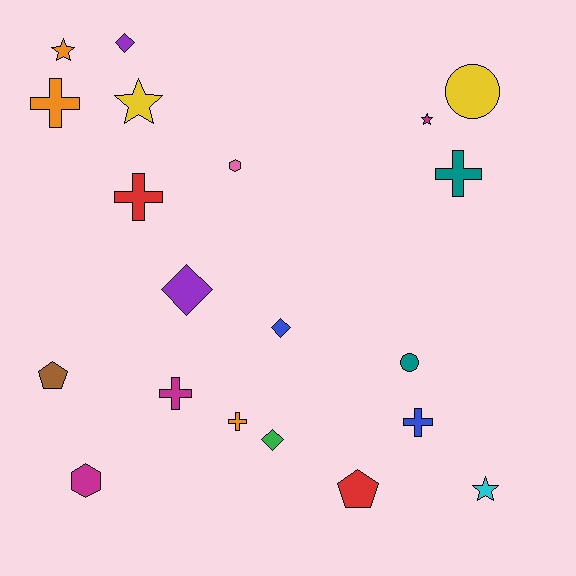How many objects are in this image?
There are 20 objects.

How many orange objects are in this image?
There are 3 orange objects.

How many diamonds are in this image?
There are 4 diamonds.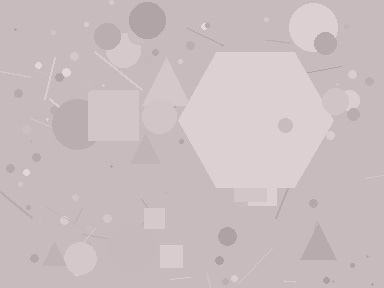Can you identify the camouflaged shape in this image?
The camouflaged shape is a hexagon.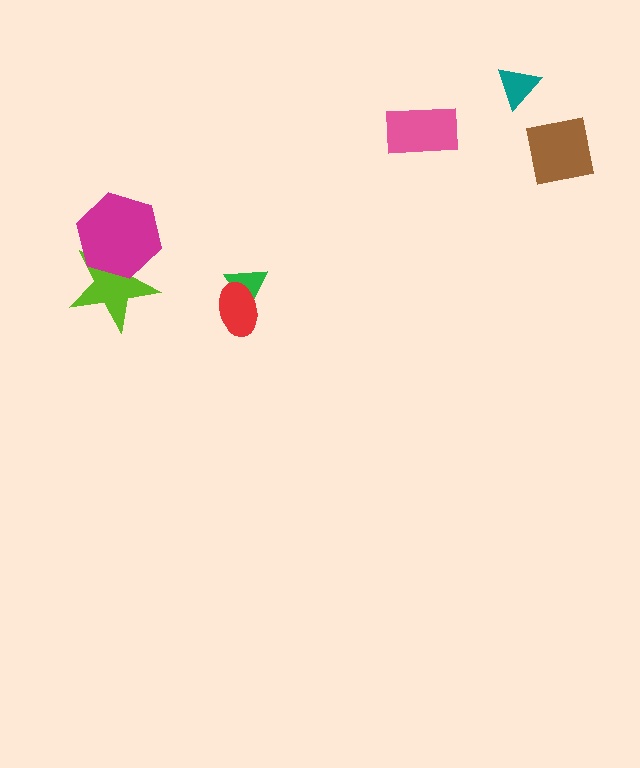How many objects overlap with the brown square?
0 objects overlap with the brown square.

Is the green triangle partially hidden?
Yes, it is partially covered by another shape.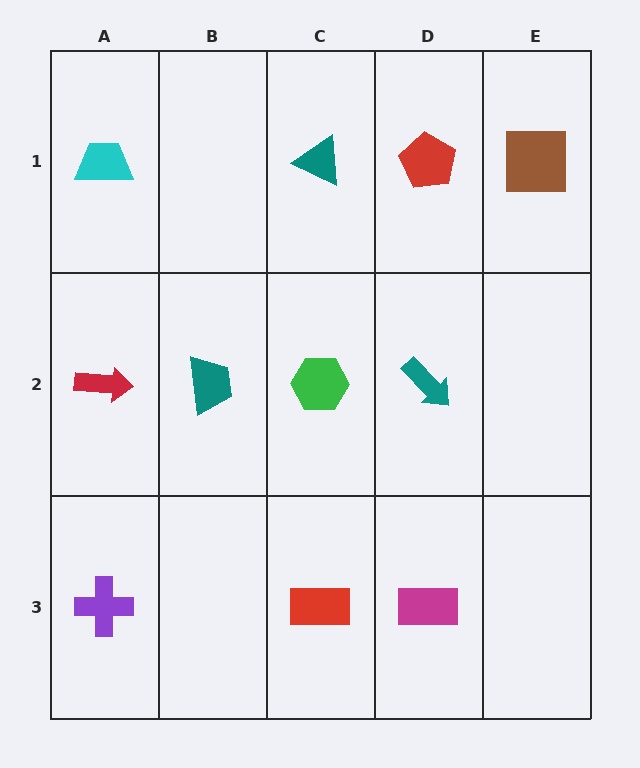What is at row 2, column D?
A teal arrow.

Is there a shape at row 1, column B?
No, that cell is empty.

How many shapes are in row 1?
4 shapes.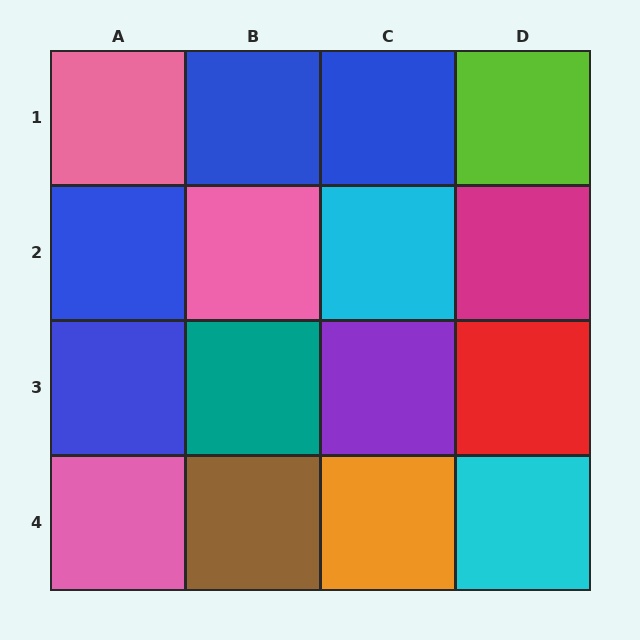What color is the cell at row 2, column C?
Cyan.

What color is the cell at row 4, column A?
Pink.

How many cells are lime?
1 cell is lime.